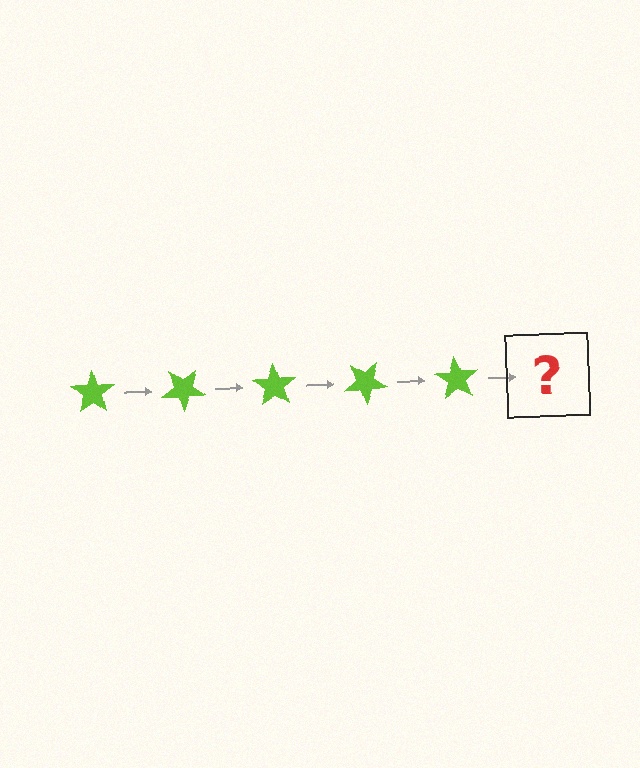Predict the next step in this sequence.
The next step is a lime star rotated 175 degrees.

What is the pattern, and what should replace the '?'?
The pattern is that the star rotates 35 degrees each step. The '?' should be a lime star rotated 175 degrees.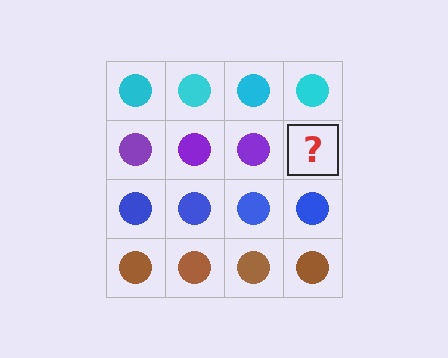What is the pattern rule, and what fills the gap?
The rule is that each row has a consistent color. The gap should be filled with a purple circle.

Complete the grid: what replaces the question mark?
The question mark should be replaced with a purple circle.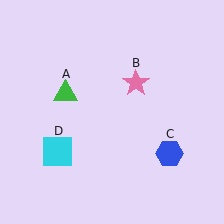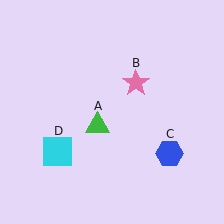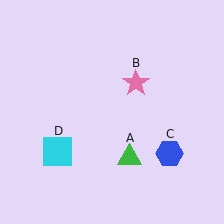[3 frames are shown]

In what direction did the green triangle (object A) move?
The green triangle (object A) moved down and to the right.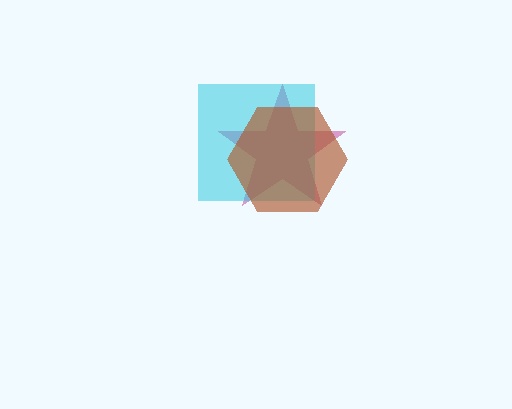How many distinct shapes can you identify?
There are 3 distinct shapes: a magenta star, a cyan square, a brown hexagon.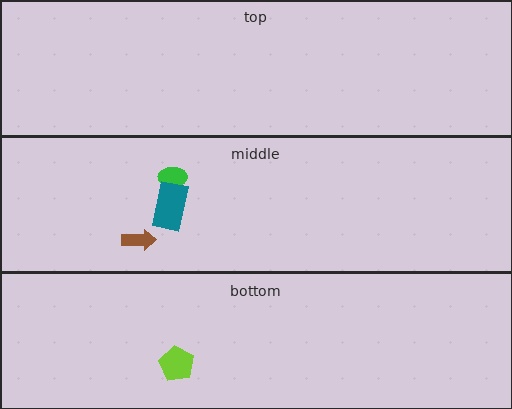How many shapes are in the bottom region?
1.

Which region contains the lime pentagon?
The bottom region.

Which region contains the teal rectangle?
The middle region.